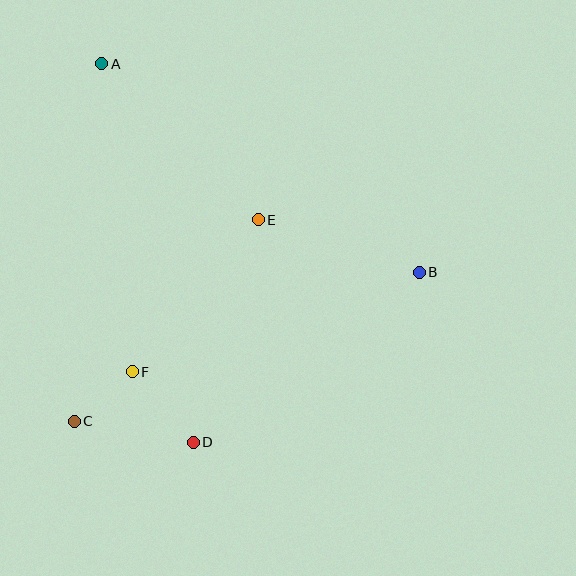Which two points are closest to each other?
Points C and F are closest to each other.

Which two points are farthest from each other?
Points A and D are farthest from each other.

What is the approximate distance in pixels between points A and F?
The distance between A and F is approximately 310 pixels.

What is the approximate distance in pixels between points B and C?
The distance between B and C is approximately 376 pixels.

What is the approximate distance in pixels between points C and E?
The distance between C and E is approximately 273 pixels.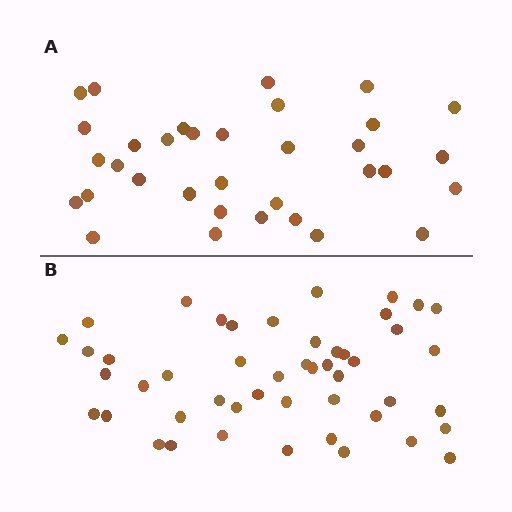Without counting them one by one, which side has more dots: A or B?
Region B (the bottom region) has more dots.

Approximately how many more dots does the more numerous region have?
Region B has approximately 15 more dots than region A.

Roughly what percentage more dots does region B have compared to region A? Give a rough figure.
About 40% more.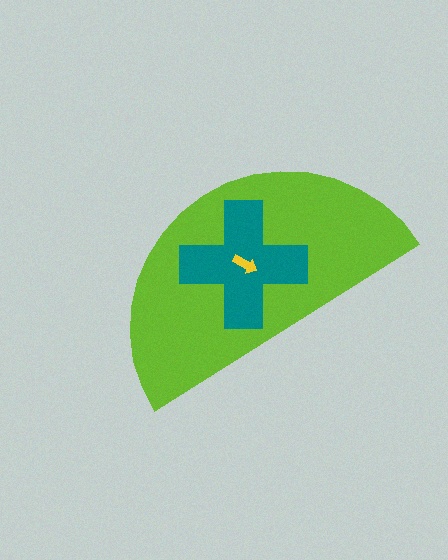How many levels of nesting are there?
3.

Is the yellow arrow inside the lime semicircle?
Yes.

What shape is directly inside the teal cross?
The yellow arrow.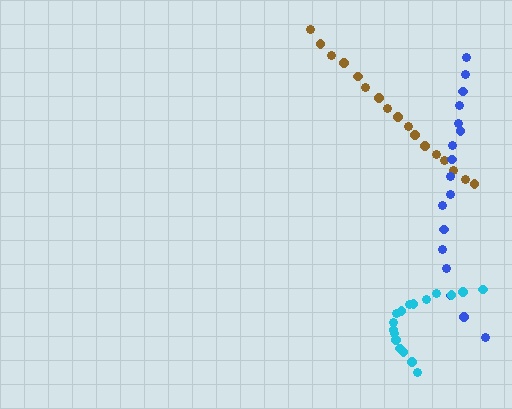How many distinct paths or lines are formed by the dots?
There are 3 distinct paths.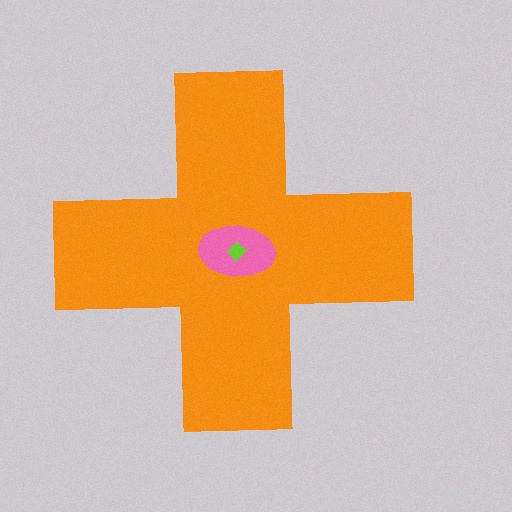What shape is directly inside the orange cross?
The pink ellipse.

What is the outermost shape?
The orange cross.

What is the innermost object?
The lime diamond.